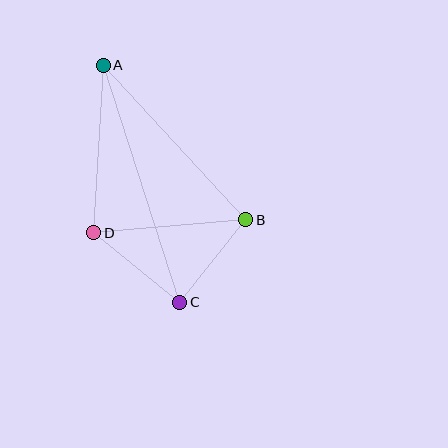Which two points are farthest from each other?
Points A and C are farthest from each other.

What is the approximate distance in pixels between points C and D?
The distance between C and D is approximately 110 pixels.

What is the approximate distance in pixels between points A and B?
The distance between A and B is approximately 210 pixels.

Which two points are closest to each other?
Points B and C are closest to each other.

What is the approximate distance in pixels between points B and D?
The distance between B and D is approximately 153 pixels.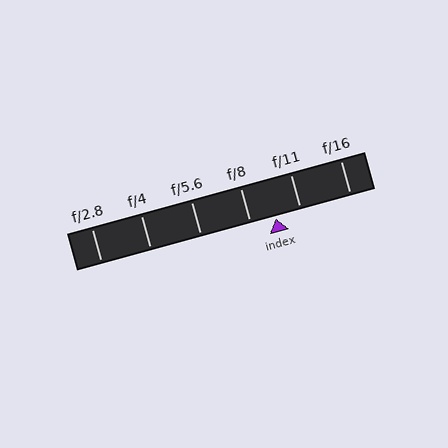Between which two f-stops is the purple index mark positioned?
The index mark is between f/8 and f/11.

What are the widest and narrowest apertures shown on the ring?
The widest aperture shown is f/2.8 and the narrowest is f/16.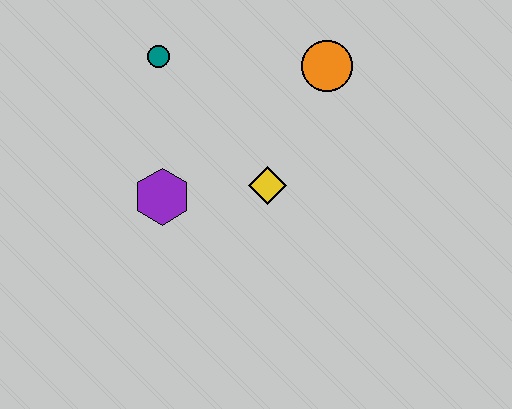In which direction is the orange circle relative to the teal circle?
The orange circle is to the right of the teal circle.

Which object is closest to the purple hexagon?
The yellow diamond is closest to the purple hexagon.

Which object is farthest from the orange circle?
The purple hexagon is farthest from the orange circle.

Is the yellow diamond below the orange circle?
Yes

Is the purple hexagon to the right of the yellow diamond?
No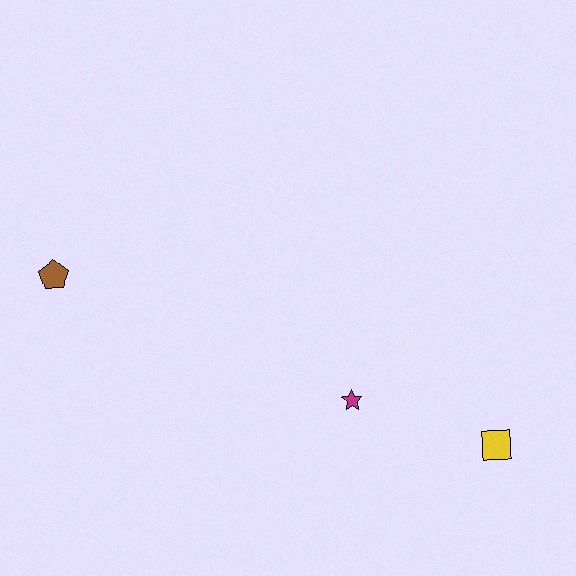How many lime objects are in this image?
There are no lime objects.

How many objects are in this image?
There are 3 objects.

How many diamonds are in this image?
There are no diamonds.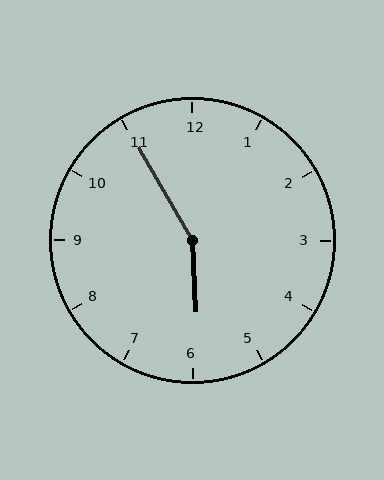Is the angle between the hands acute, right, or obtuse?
It is obtuse.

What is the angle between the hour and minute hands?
Approximately 152 degrees.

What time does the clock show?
5:55.